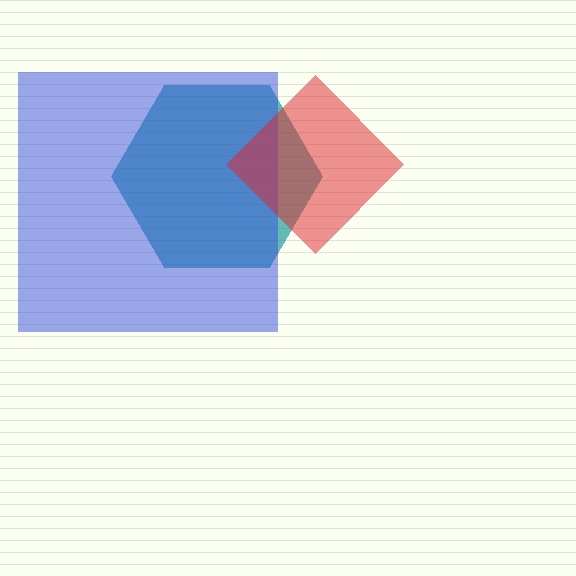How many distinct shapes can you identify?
There are 3 distinct shapes: a teal hexagon, a blue square, a red diamond.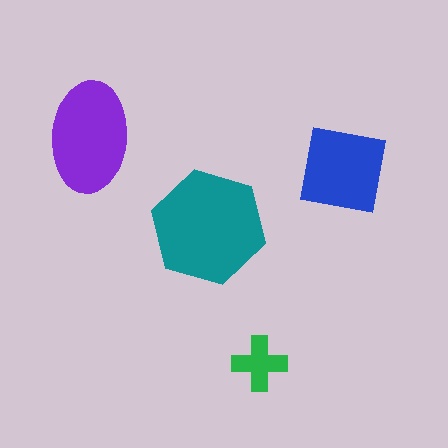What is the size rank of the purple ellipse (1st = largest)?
2nd.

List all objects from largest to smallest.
The teal hexagon, the purple ellipse, the blue square, the green cross.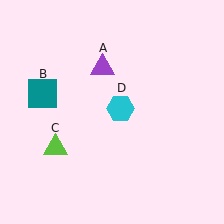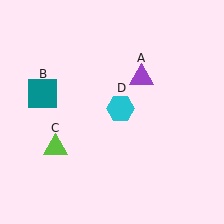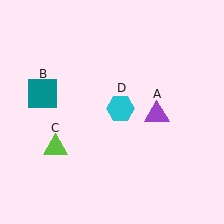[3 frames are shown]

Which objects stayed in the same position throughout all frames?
Teal square (object B) and lime triangle (object C) and cyan hexagon (object D) remained stationary.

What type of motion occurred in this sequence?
The purple triangle (object A) rotated clockwise around the center of the scene.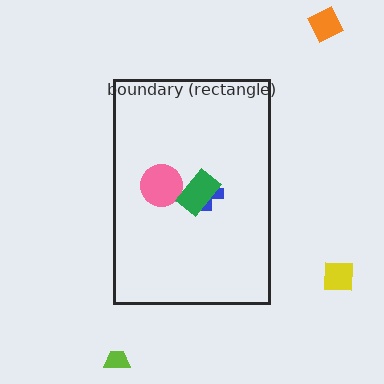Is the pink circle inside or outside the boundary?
Inside.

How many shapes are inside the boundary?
3 inside, 3 outside.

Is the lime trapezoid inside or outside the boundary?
Outside.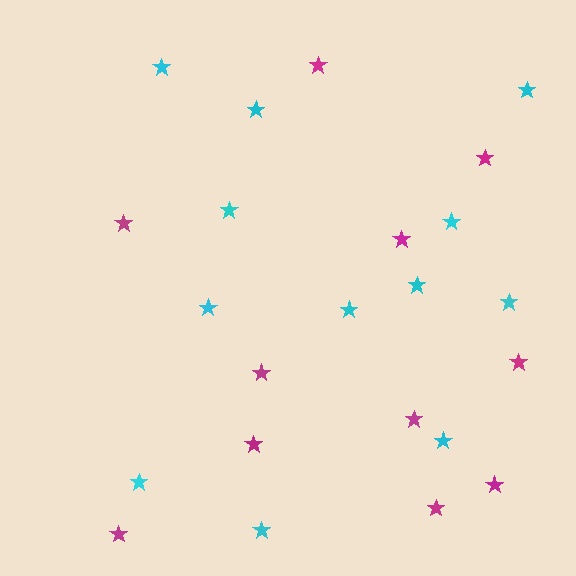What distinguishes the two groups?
There are 2 groups: one group of cyan stars (12) and one group of magenta stars (11).